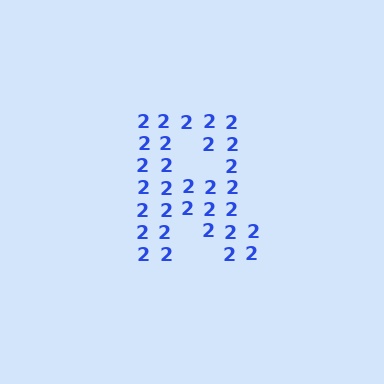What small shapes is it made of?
It is made of small digit 2's.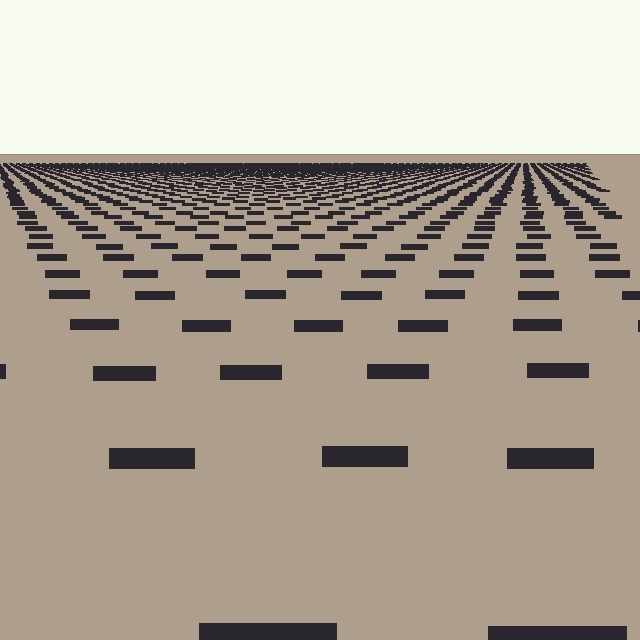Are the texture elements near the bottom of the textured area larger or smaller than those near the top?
Larger. Near the bottom, elements are closer to the viewer and appear at a bigger on-screen size.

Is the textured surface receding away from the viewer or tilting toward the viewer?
The surface is receding away from the viewer. Texture elements get smaller and denser toward the top.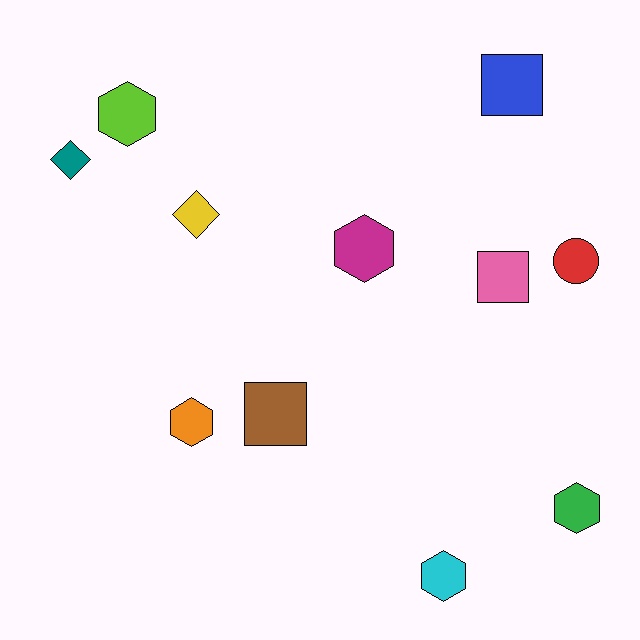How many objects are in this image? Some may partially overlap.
There are 11 objects.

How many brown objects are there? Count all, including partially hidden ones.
There is 1 brown object.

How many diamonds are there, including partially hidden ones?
There are 2 diamonds.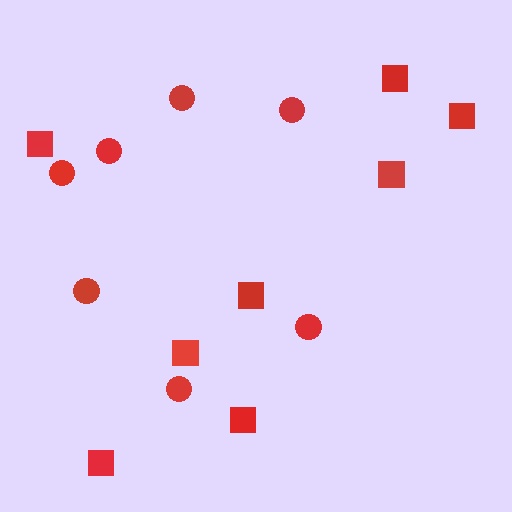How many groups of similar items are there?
There are 2 groups: one group of squares (8) and one group of circles (7).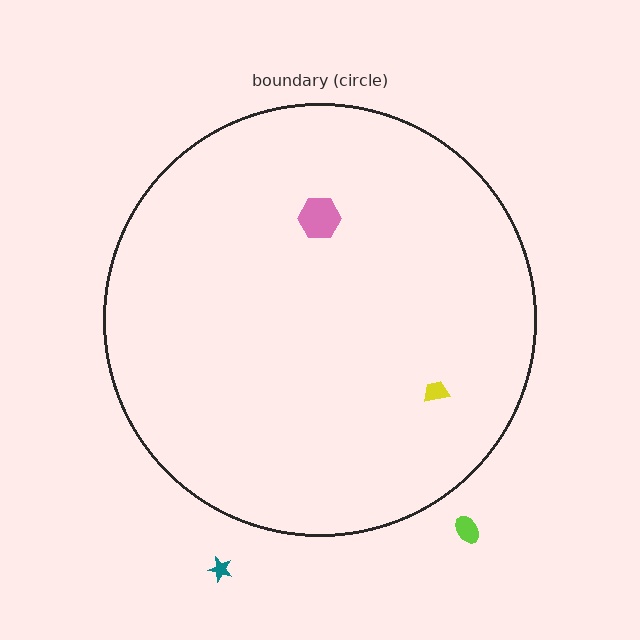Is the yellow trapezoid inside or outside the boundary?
Inside.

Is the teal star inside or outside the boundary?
Outside.